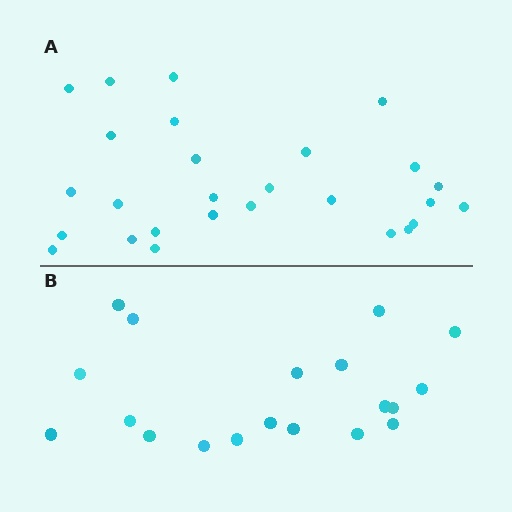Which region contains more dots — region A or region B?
Region A (the top region) has more dots.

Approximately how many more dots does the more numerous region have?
Region A has roughly 8 or so more dots than region B.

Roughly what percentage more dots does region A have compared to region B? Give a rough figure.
About 40% more.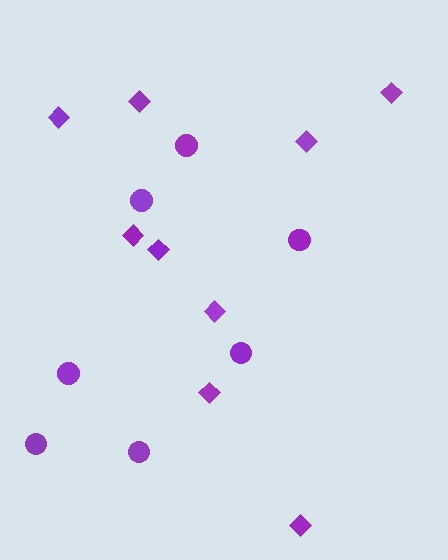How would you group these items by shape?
There are 2 groups: one group of diamonds (9) and one group of circles (7).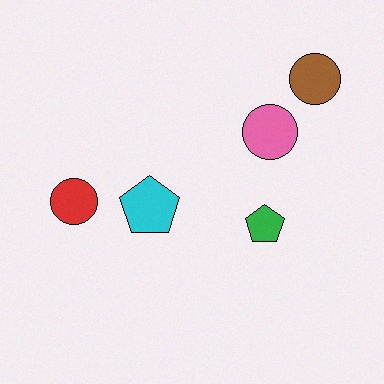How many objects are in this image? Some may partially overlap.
There are 5 objects.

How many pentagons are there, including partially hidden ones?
There are 2 pentagons.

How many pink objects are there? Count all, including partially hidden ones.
There is 1 pink object.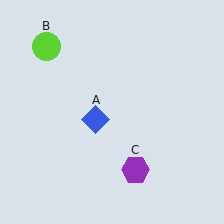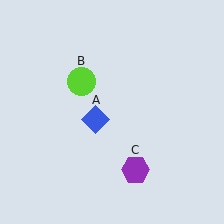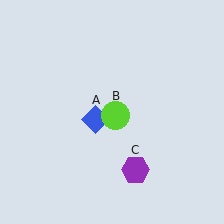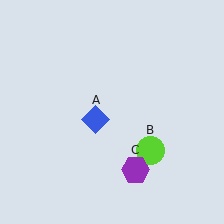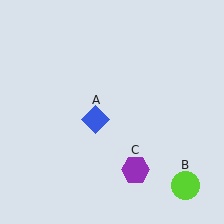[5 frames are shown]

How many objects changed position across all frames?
1 object changed position: lime circle (object B).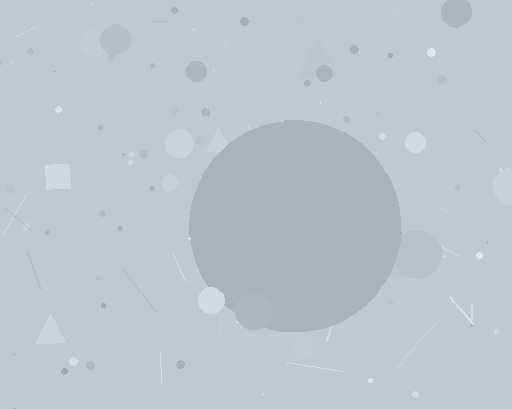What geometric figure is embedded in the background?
A circle is embedded in the background.